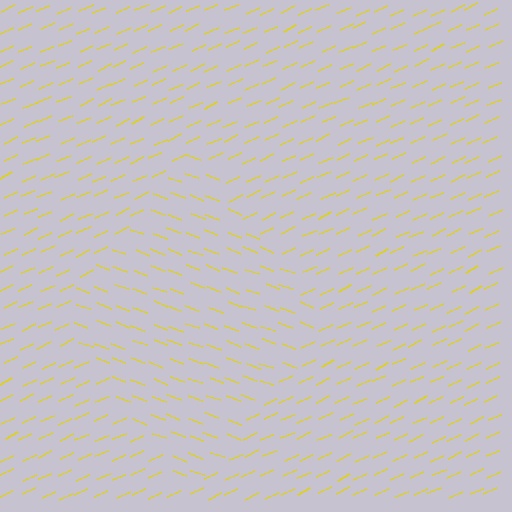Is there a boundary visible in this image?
Yes, there is a texture boundary formed by a change in line orientation.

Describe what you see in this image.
The image is filled with small yellow line segments. A diamond region in the image has lines oriented differently from the surrounding lines, creating a visible texture boundary.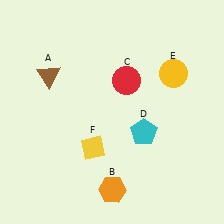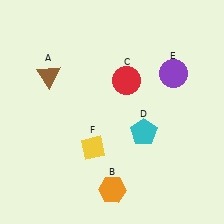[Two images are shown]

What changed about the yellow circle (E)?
In Image 1, E is yellow. In Image 2, it changed to purple.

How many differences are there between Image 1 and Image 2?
There is 1 difference between the two images.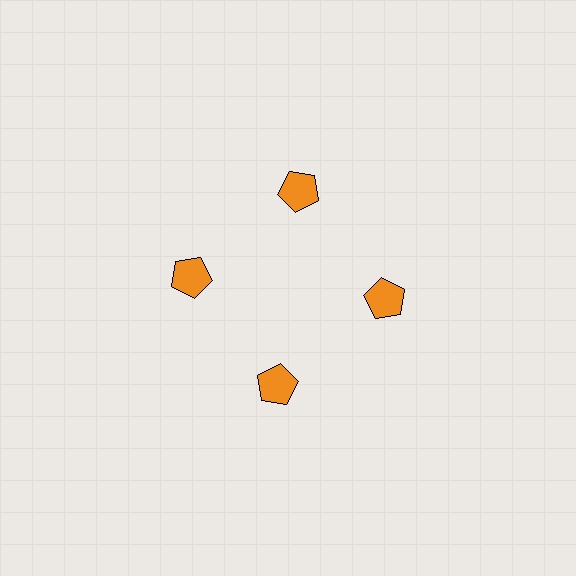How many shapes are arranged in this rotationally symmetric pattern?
There are 4 shapes, arranged in 4 groups of 1.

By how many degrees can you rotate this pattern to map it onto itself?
The pattern maps onto itself every 90 degrees of rotation.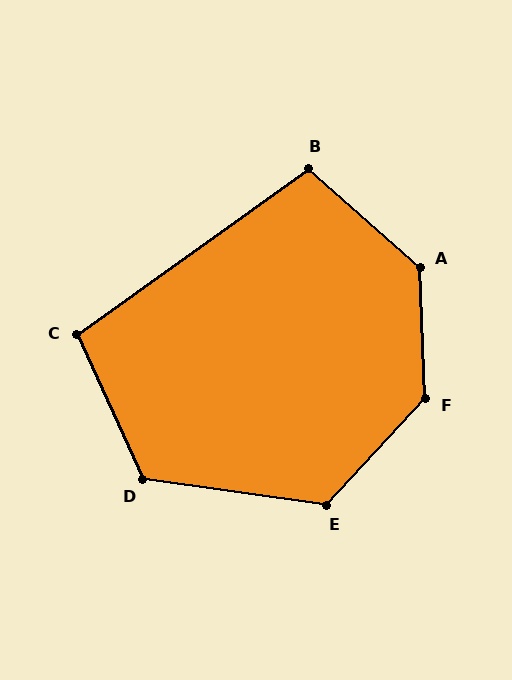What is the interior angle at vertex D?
Approximately 122 degrees (obtuse).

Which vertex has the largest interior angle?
F, at approximately 135 degrees.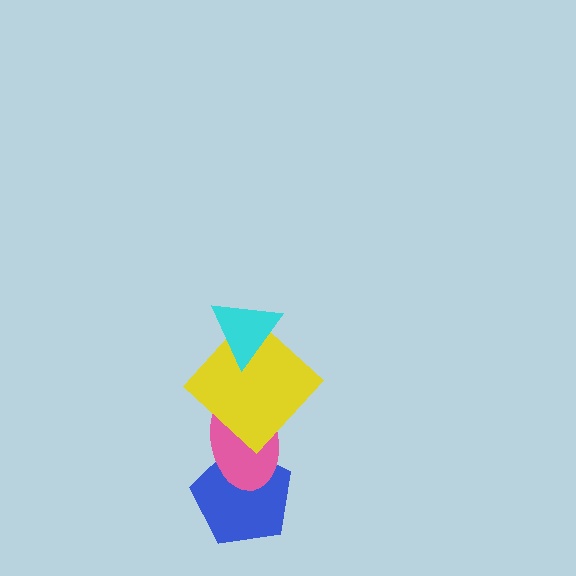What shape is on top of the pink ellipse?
The yellow diamond is on top of the pink ellipse.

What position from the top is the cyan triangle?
The cyan triangle is 1st from the top.